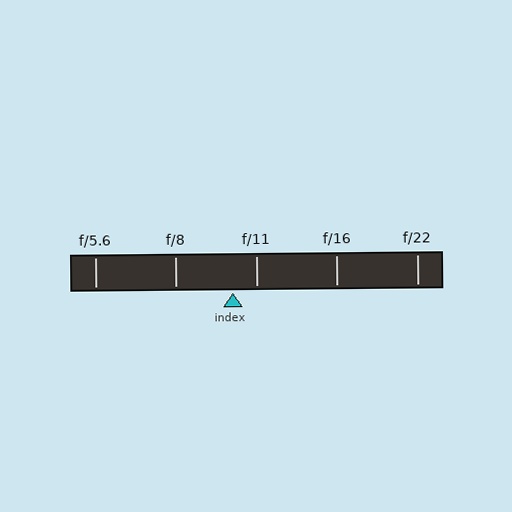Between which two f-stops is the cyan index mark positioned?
The index mark is between f/8 and f/11.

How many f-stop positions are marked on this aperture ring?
There are 5 f-stop positions marked.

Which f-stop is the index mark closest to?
The index mark is closest to f/11.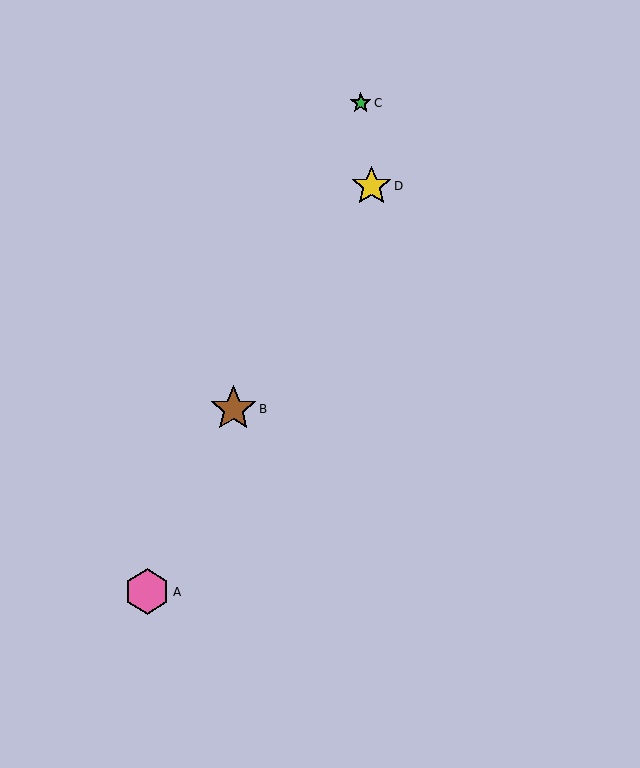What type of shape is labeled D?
Shape D is a yellow star.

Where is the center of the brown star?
The center of the brown star is at (233, 409).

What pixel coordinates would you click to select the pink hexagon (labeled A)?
Click at (147, 592) to select the pink hexagon A.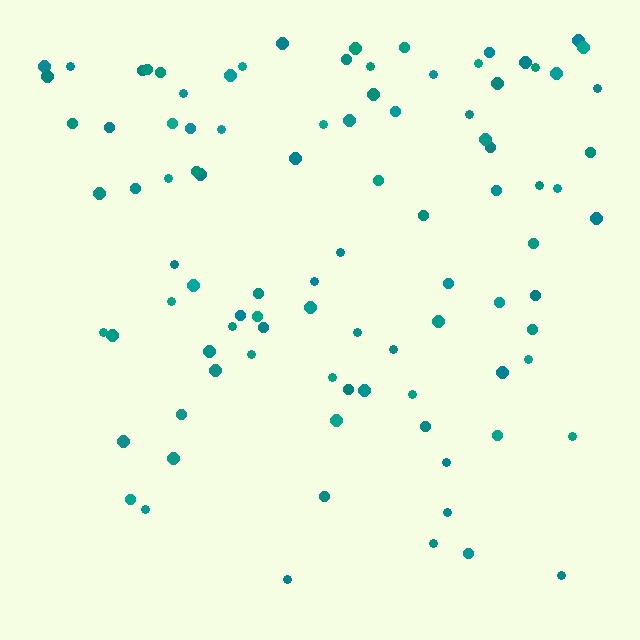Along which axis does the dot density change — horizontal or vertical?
Vertical.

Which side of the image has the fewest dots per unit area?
The bottom.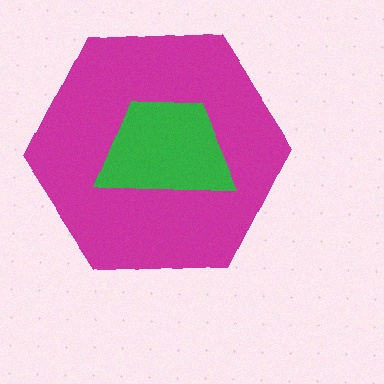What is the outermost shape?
The magenta hexagon.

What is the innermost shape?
The green trapezoid.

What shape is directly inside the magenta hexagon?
The green trapezoid.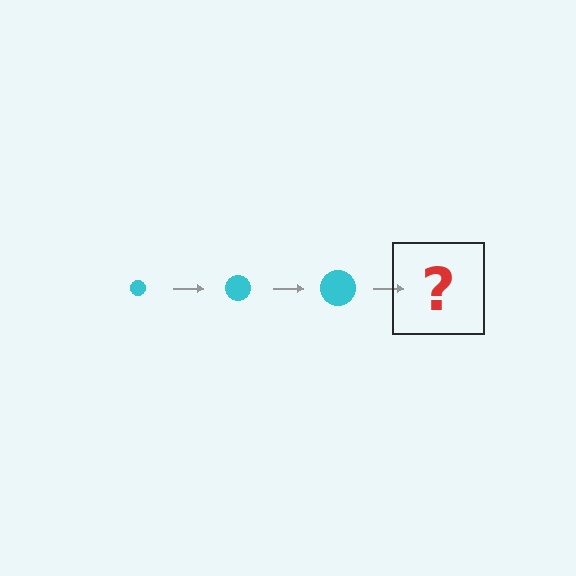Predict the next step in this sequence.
The next step is a cyan circle, larger than the previous one.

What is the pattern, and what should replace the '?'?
The pattern is that the circle gets progressively larger each step. The '?' should be a cyan circle, larger than the previous one.